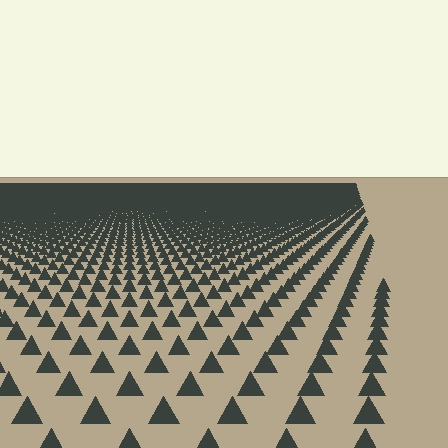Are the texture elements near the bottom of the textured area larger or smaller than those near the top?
Larger. Near the bottom, elements are closer to the viewer and appear at a bigger on-screen size.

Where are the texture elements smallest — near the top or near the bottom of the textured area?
Near the top.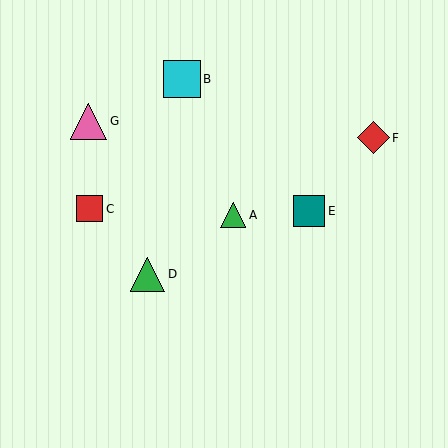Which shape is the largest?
The cyan square (labeled B) is the largest.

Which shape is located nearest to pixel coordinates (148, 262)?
The green triangle (labeled D) at (148, 274) is nearest to that location.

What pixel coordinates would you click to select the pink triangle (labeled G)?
Click at (89, 121) to select the pink triangle G.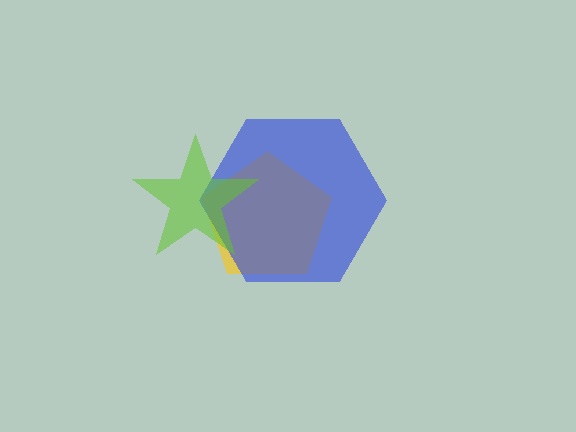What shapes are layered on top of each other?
The layered shapes are: a yellow pentagon, a blue hexagon, a lime star.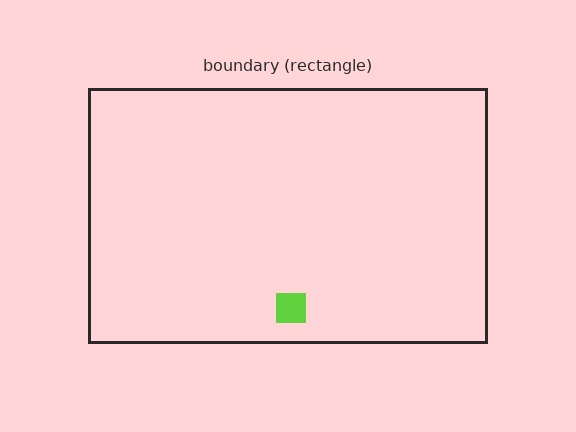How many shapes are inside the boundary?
1 inside, 0 outside.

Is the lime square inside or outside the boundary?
Inside.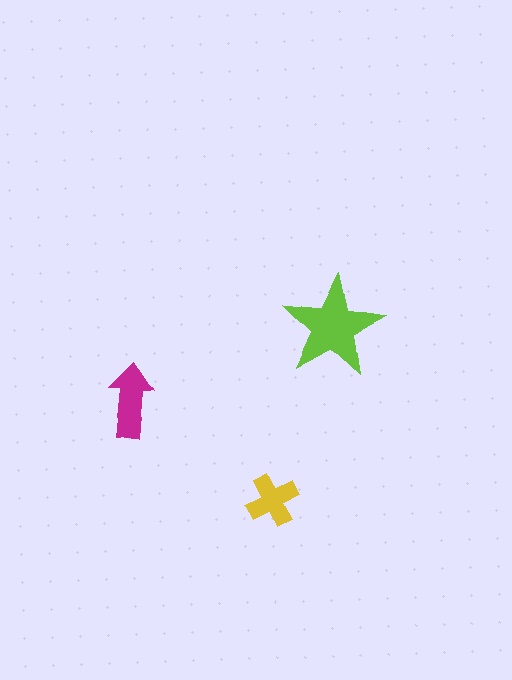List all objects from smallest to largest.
The yellow cross, the magenta arrow, the lime star.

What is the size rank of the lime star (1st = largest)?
1st.